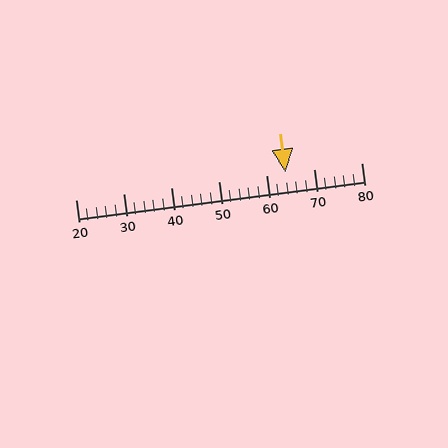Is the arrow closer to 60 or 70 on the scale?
The arrow is closer to 60.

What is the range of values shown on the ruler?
The ruler shows values from 20 to 80.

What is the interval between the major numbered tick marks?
The major tick marks are spaced 10 units apart.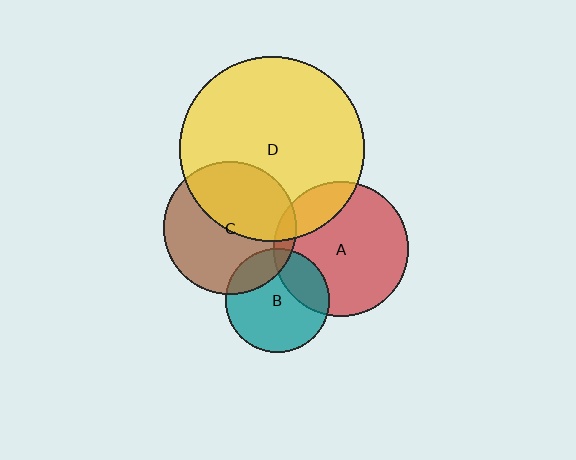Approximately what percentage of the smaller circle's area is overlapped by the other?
Approximately 45%.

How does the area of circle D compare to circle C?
Approximately 1.9 times.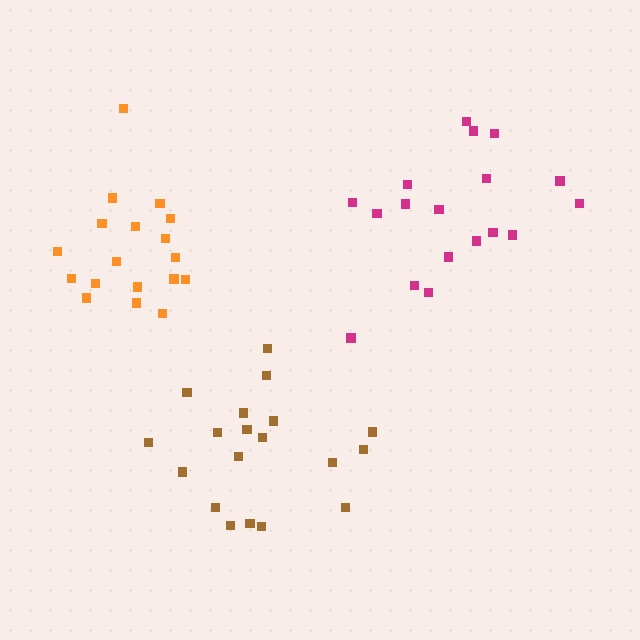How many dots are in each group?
Group 1: 18 dots, Group 2: 19 dots, Group 3: 18 dots (55 total).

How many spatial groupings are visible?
There are 3 spatial groupings.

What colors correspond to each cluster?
The clusters are colored: orange, brown, magenta.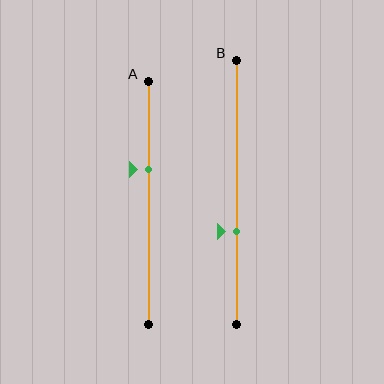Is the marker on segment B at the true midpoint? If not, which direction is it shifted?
No, the marker on segment B is shifted downward by about 15% of the segment length.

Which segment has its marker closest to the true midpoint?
Segment A has its marker closest to the true midpoint.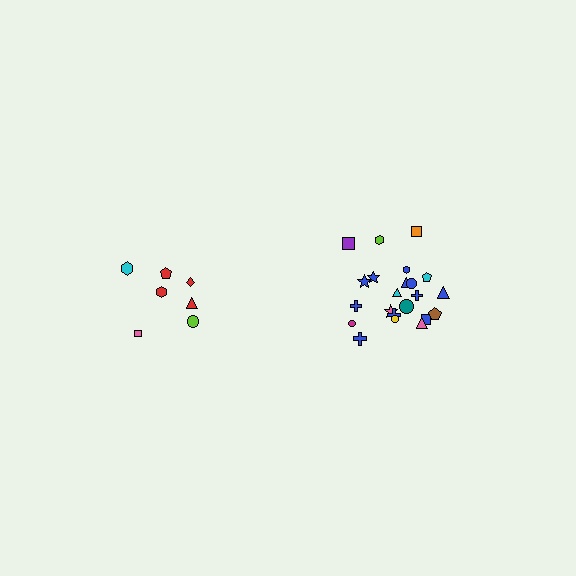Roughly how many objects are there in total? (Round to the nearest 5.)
Roughly 30 objects in total.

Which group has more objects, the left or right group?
The right group.